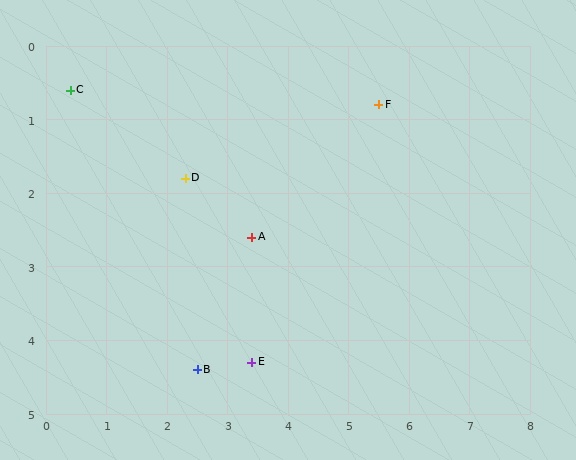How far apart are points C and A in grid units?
Points C and A are about 3.6 grid units apart.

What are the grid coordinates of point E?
Point E is at approximately (3.4, 4.3).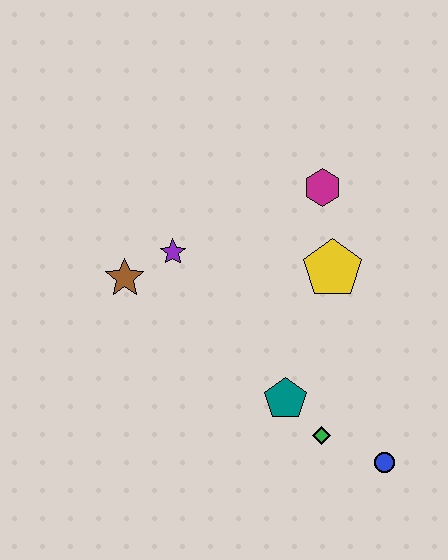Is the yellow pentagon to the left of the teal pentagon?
No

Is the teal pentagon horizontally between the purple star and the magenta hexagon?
Yes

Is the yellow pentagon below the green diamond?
No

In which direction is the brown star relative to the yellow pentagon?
The brown star is to the left of the yellow pentagon.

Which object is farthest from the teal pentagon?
The magenta hexagon is farthest from the teal pentagon.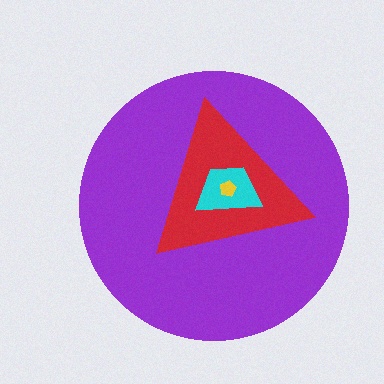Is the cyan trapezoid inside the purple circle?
Yes.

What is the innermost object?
The yellow pentagon.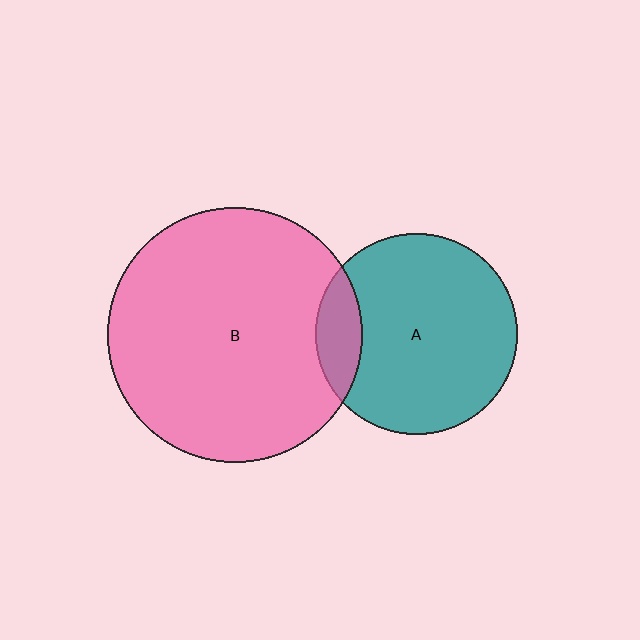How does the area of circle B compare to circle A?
Approximately 1.6 times.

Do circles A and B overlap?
Yes.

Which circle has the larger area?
Circle B (pink).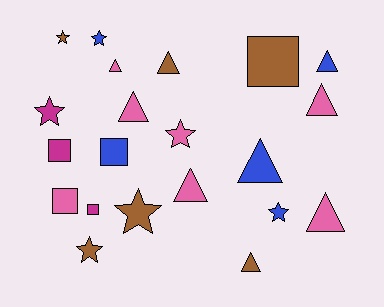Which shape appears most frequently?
Triangle, with 9 objects.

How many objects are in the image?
There are 21 objects.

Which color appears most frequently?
Pink, with 7 objects.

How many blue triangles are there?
There are 2 blue triangles.